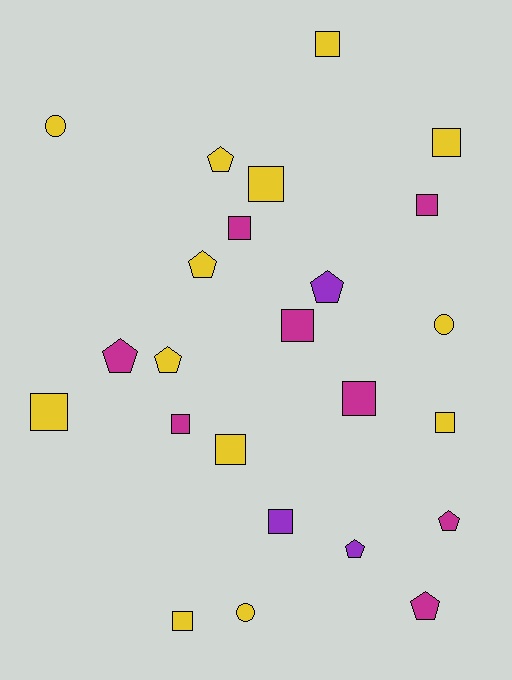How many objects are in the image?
There are 24 objects.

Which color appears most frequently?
Yellow, with 13 objects.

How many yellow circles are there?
There are 3 yellow circles.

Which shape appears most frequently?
Square, with 13 objects.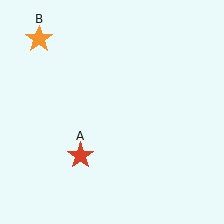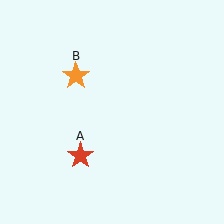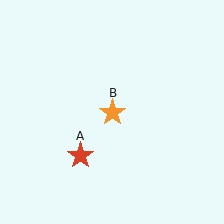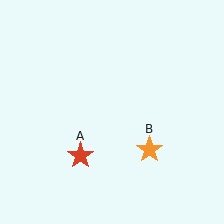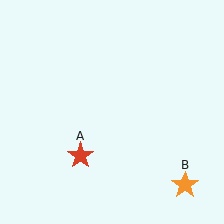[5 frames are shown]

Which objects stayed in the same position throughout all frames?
Red star (object A) remained stationary.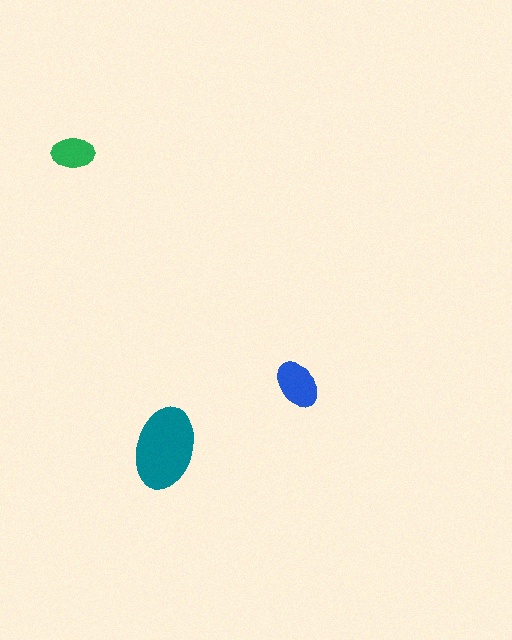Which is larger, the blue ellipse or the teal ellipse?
The teal one.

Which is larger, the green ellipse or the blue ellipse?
The blue one.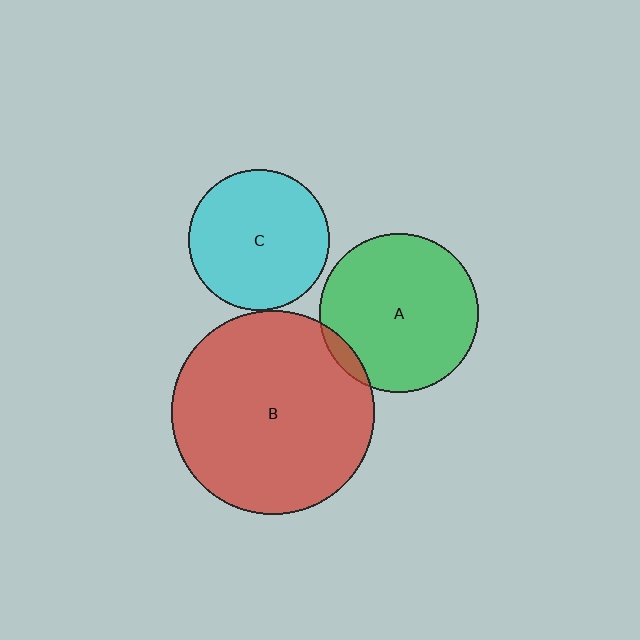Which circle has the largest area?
Circle B (red).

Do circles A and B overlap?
Yes.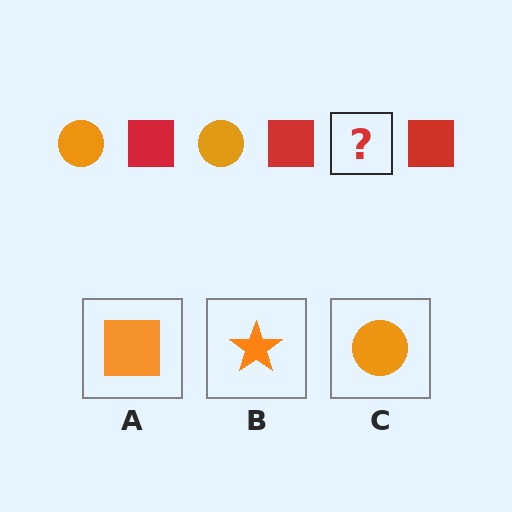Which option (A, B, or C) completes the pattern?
C.